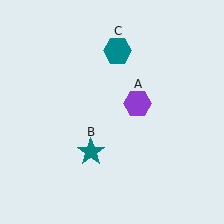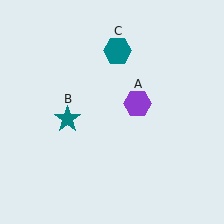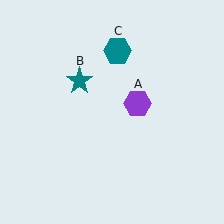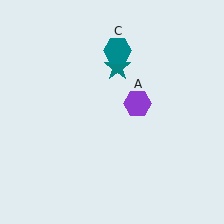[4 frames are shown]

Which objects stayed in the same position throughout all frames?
Purple hexagon (object A) and teal hexagon (object C) remained stationary.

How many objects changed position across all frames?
1 object changed position: teal star (object B).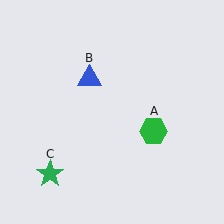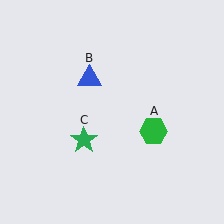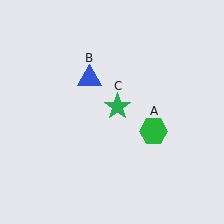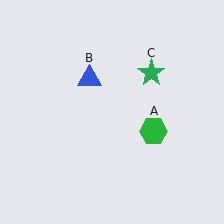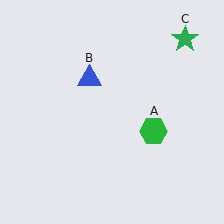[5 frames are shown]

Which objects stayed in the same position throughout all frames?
Green hexagon (object A) and blue triangle (object B) remained stationary.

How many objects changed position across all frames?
1 object changed position: green star (object C).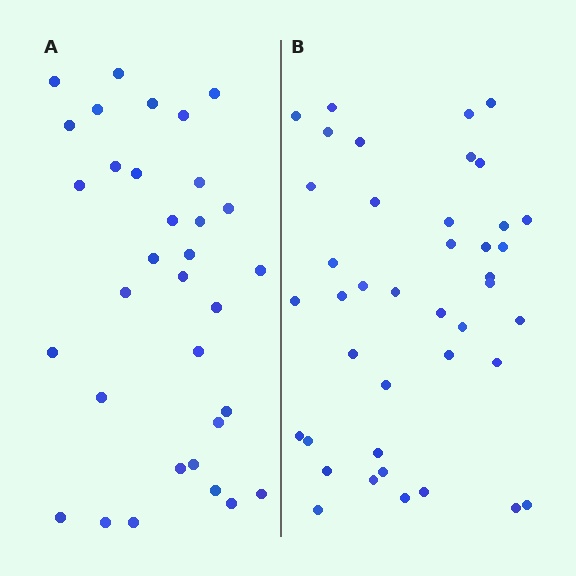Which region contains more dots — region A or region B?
Region B (the right region) has more dots.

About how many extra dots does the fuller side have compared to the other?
Region B has roughly 8 or so more dots than region A.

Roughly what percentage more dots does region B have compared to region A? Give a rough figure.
About 25% more.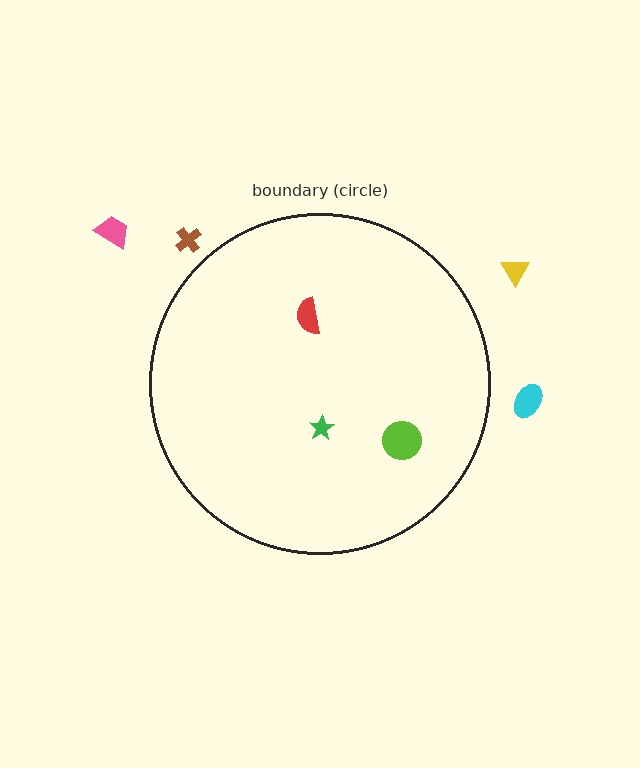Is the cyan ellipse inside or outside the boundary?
Outside.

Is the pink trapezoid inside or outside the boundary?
Outside.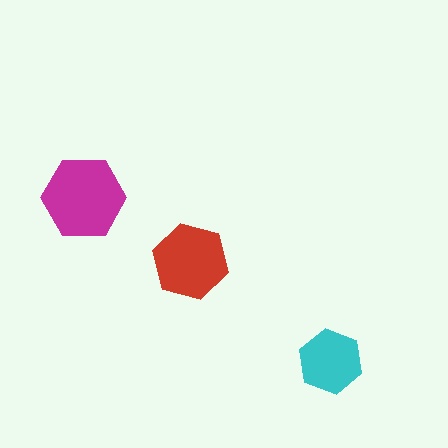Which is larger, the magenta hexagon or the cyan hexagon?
The magenta one.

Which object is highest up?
The magenta hexagon is topmost.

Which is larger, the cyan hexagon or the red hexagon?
The red one.